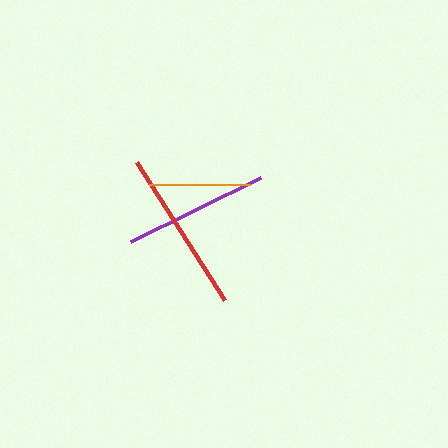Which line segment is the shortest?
The orange line is the shortest at approximately 101 pixels.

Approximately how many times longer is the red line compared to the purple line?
The red line is approximately 1.1 times the length of the purple line.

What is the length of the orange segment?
The orange segment is approximately 101 pixels long.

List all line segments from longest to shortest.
From longest to shortest: red, purple, orange.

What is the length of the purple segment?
The purple segment is approximately 145 pixels long.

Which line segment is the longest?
The red line is the longest at approximately 164 pixels.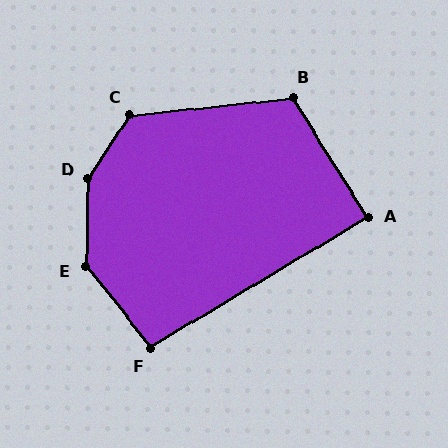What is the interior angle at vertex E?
Approximately 141 degrees (obtuse).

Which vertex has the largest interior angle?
D, at approximately 147 degrees.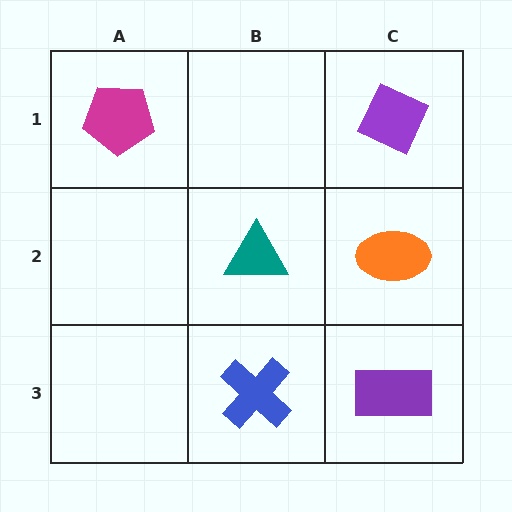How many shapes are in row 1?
2 shapes.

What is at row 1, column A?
A magenta pentagon.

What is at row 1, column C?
A purple diamond.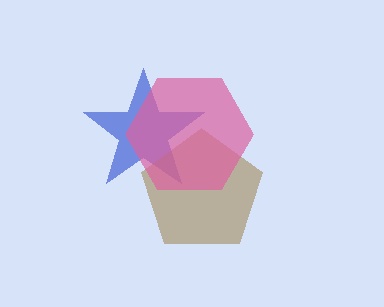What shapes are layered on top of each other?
The layered shapes are: a blue star, a brown pentagon, a pink hexagon.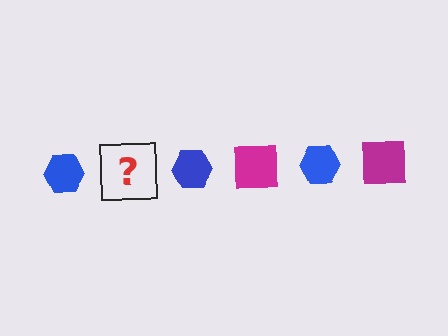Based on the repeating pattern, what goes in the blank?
The blank should be a magenta square.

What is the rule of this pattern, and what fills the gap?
The rule is that the pattern alternates between blue hexagon and magenta square. The gap should be filled with a magenta square.